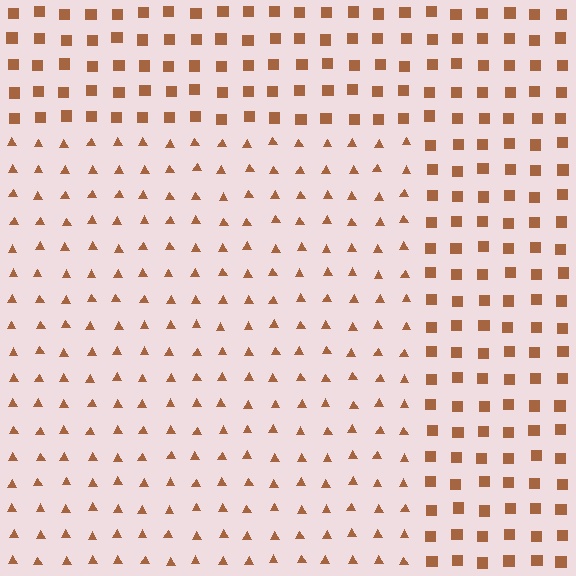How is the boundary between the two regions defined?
The boundary is defined by a change in element shape: triangles inside vs. squares outside. All elements share the same color and spacing.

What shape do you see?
I see a rectangle.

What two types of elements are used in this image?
The image uses triangles inside the rectangle region and squares outside it.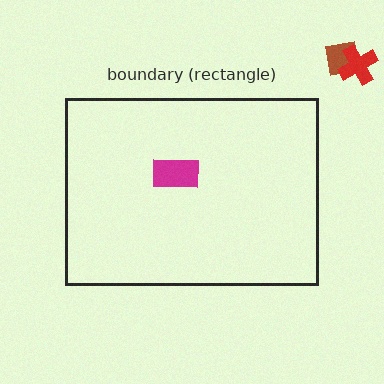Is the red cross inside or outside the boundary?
Outside.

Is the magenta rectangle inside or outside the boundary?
Inside.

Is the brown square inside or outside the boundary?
Outside.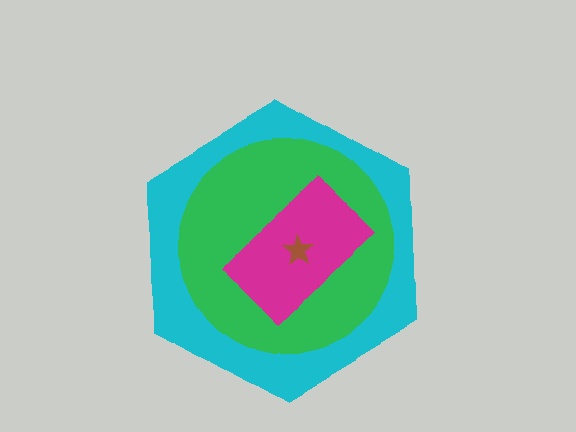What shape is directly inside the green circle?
The magenta rectangle.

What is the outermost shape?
The cyan hexagon.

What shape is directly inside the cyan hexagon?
The green circle.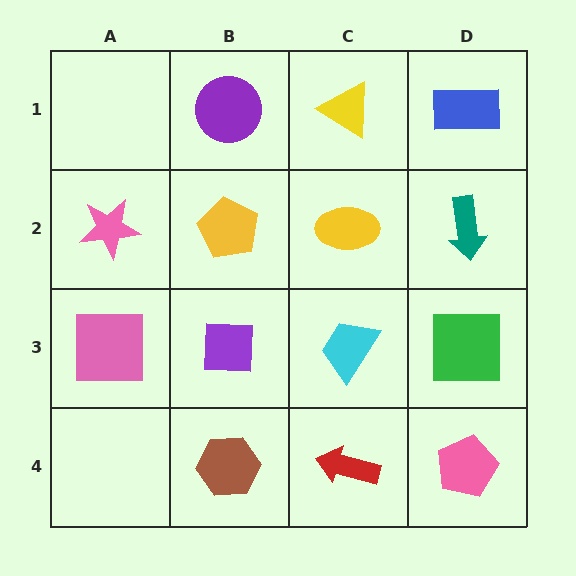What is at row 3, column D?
A green square.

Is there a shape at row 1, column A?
No, that cell is empty.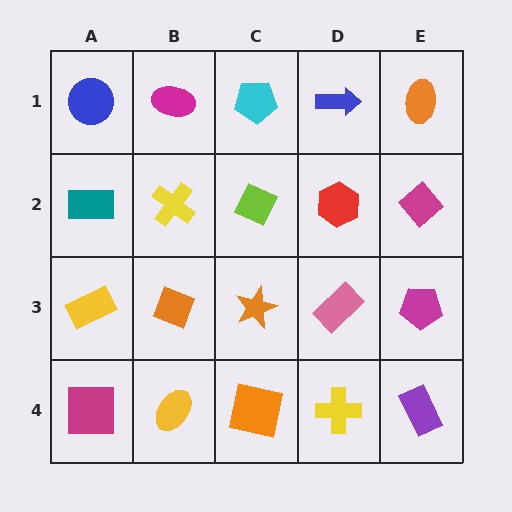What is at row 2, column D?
A red hexagon.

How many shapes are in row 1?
5 shapes.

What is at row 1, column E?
An orange ellipse.